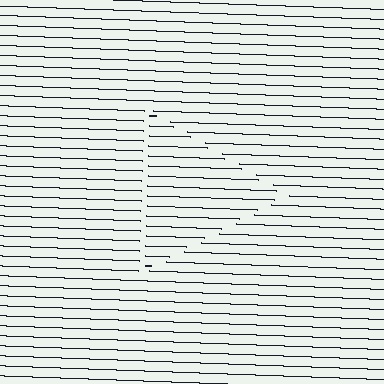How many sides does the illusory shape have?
3 sides — the line-ends trace a triangle.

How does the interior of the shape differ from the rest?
The interior of the shape contains the same grating, shifted by half a period — the contour is defined by the phase discontinuity where line-ends from the inner and outer gratings abut.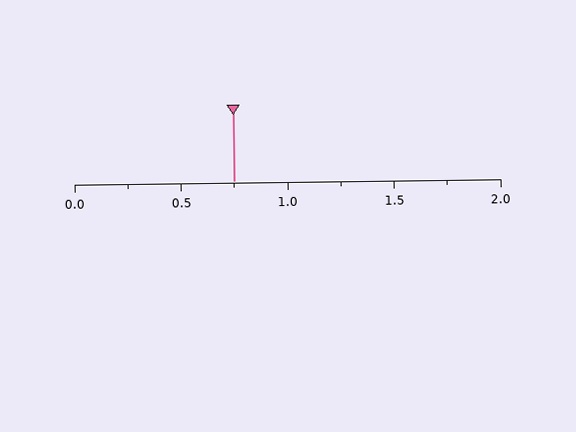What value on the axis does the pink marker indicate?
The marker indicates approximately 0.75.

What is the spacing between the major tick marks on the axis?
The major ticks are spaced 0.5 apart.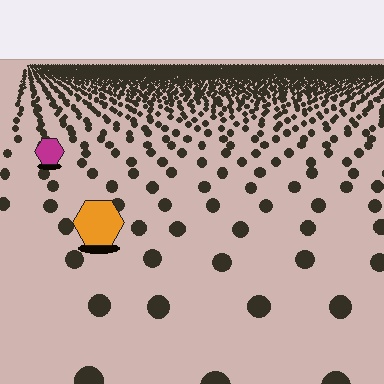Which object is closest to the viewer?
The orange hexagon is closest. The texture marks near it are larger and more spread out.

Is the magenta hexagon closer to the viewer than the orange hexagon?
No. The orange hexagon is closer — you can tell from the texture gradient: the ground texture is coarser near it.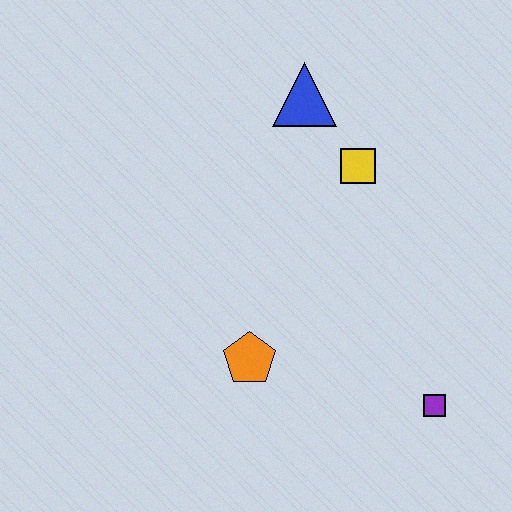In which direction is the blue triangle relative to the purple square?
The blue triangle is above the purple square.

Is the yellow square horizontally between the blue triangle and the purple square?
Yes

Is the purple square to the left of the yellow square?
No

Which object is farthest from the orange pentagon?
The blue triangle is farthest from the orange pentagon.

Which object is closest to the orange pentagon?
The purple square is closest to the orange pentagon.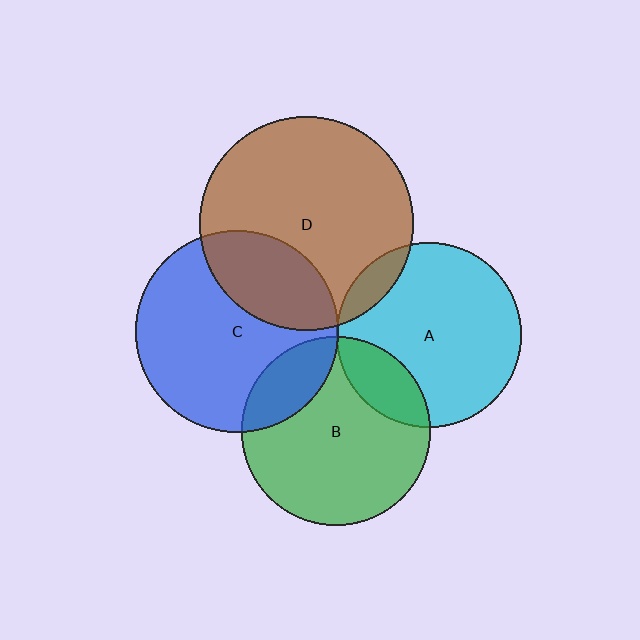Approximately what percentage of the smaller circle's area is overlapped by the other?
Approximately 20%.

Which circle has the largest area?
Circle D (brown).